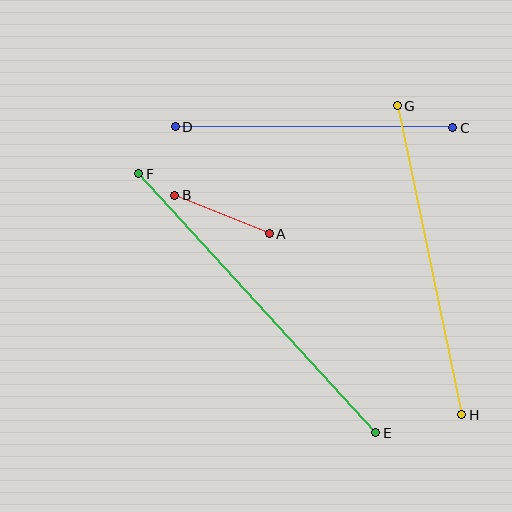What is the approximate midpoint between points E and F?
The midpoint is at approximately (257, 303) pixels.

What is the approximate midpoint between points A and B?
The midpoint is at approximately (222, 215) pixels.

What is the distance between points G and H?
The distance is approximately 315 pixels.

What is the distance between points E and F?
The distance is approximately 351 pixels.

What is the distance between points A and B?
The distance is approximately 102 pixels.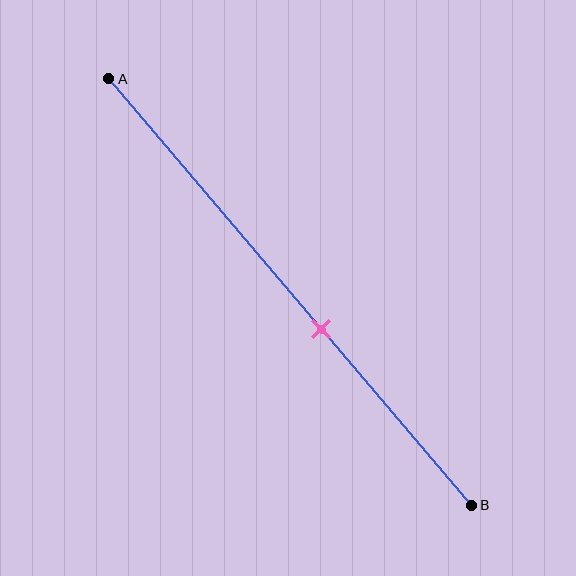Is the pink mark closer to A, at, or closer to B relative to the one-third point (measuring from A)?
The pink mark is closer to point B than the one-third point of segment AB.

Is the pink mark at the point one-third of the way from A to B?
No, the mark is at about 60% from A, not at the 33% one-third point.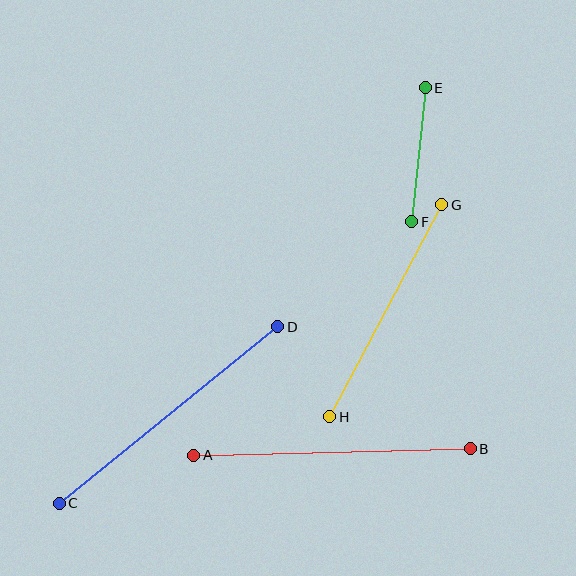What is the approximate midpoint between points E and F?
The midpoint is at approximately (419, 155) pixels.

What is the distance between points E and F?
The distance is approximately 135 pixels.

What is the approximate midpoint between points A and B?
The midpoint is at approximately (332, 452) pixels.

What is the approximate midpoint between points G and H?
The midpoint is at approximately (386, 311) pixels.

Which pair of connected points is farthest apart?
Points C and D are farthest apart.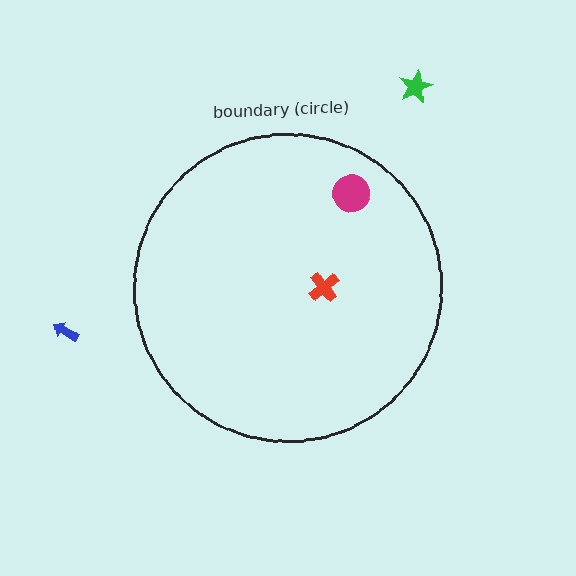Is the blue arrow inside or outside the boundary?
Outside.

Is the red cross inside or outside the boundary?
Inside.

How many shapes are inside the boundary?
2 inside, 2 outside.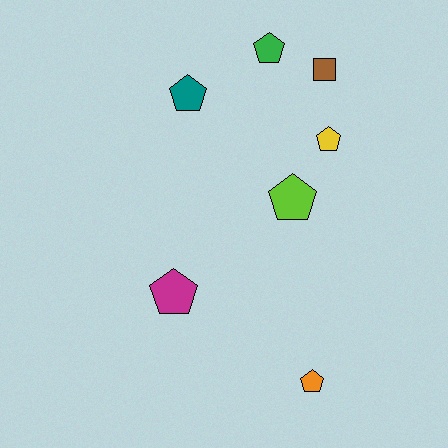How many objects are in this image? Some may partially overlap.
There are 7 objects.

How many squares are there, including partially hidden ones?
There is 1 square.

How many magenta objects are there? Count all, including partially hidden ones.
There is 1 magenta object.